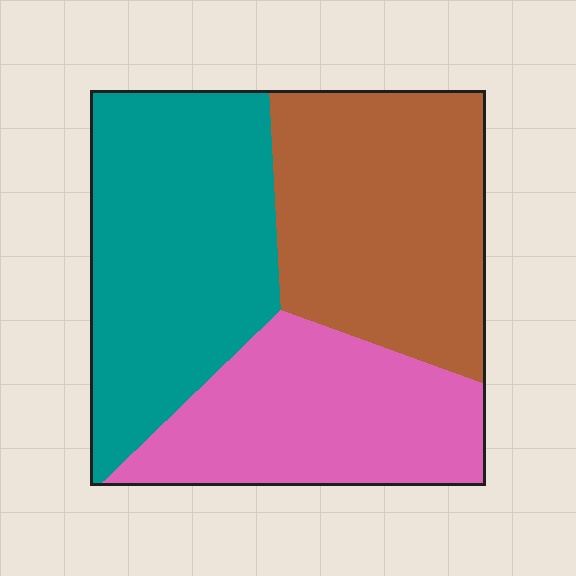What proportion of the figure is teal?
Teal takes up about three eighths (3/8) of the figure.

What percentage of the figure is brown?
Brown covers 34% of the figure.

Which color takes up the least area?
Pink, at roughly 30%.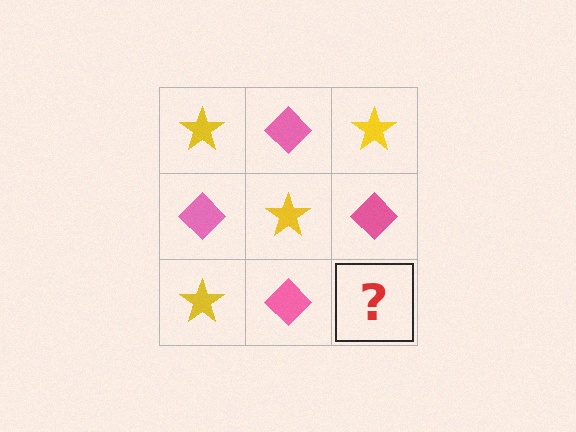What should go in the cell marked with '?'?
The missing cell should contain a yellow star.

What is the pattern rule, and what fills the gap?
The rule is that it alternates yellow star and pink diamond in a checkerboard pattern. The gap should be filled with a yellow star.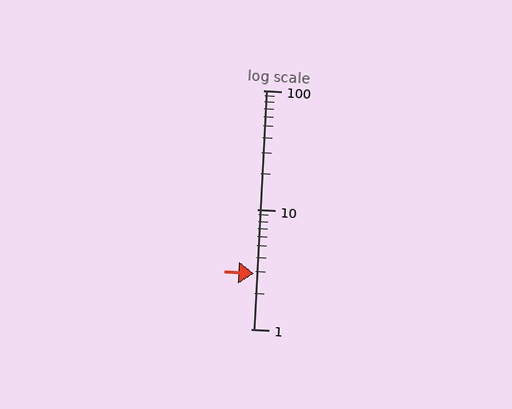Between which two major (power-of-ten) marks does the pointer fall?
The pointer is between 1 and 10.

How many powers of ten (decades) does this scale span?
The scale spans 2 decades, from 1 to 100.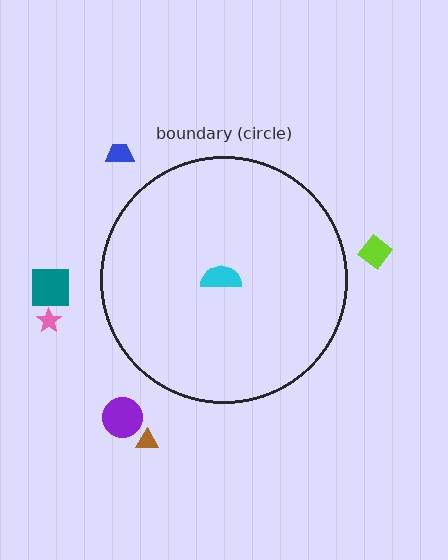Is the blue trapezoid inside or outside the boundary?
Outside.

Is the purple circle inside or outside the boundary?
Outside.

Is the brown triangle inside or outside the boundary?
Outside.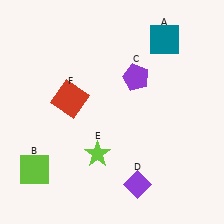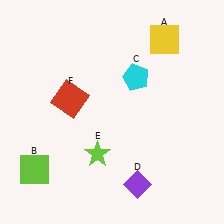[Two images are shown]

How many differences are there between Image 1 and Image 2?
There are 2 differences between the two images.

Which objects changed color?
A changed from teal to yellow. C changed from purple to cyan.